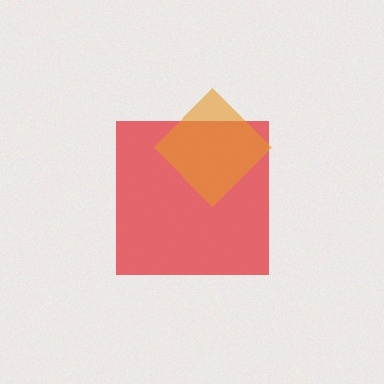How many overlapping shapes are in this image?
There are 2 overlapping shapes in the image.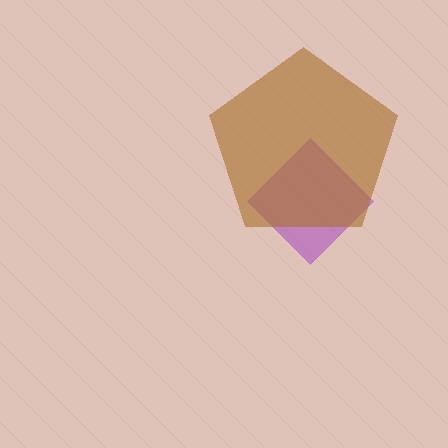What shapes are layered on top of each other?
The layered shapes are: a purple diamond, a brown pentagon.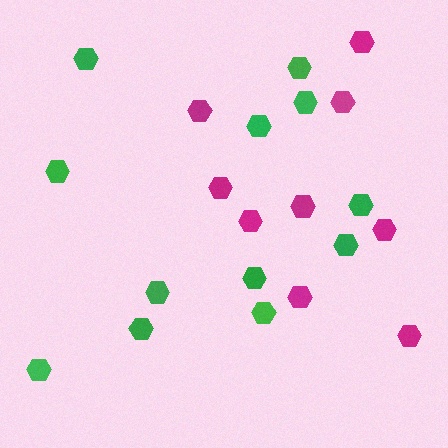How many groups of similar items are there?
There are 2 groups: one group of magenta hexagons (9) and one group of green hexagons (12).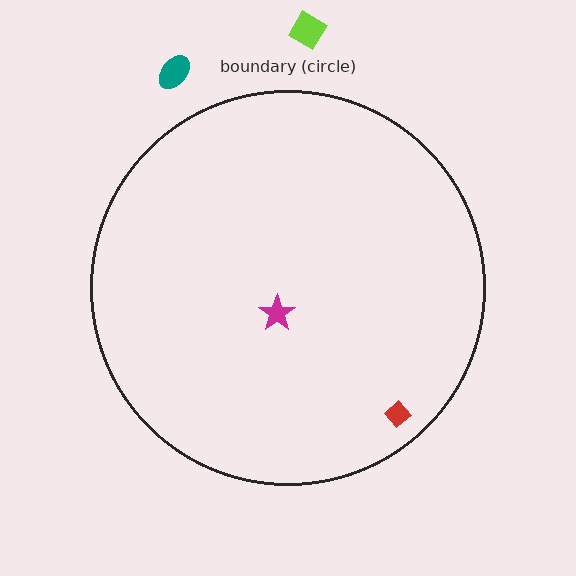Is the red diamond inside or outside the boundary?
Inside.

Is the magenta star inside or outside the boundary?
Inside.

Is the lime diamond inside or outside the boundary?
Outside.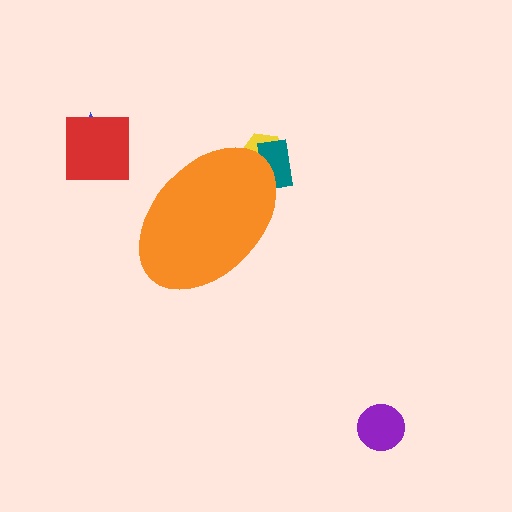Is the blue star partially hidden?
No, the blue star is fully visible.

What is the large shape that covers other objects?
An orange ellipse.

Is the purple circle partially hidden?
No, the purple circle is fully visible.